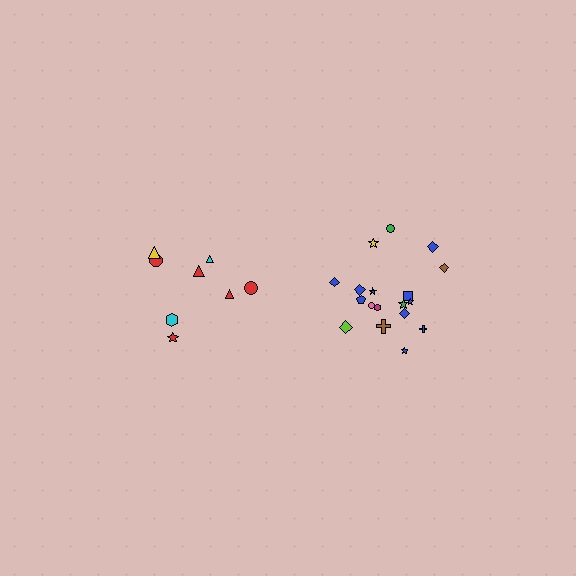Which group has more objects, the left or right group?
The right group.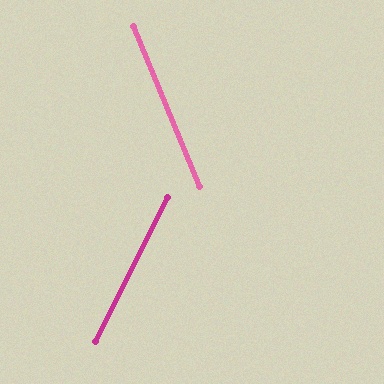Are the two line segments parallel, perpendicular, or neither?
Neither parallel nor perpendicular — they differ by about 49°.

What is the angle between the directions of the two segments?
Approximately 49 degrees.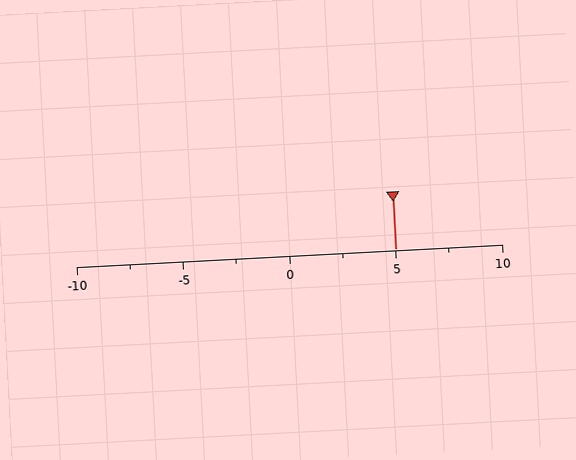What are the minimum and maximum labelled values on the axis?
The axis runs from -10 to 10.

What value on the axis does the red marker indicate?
The marker indicates approximately 5.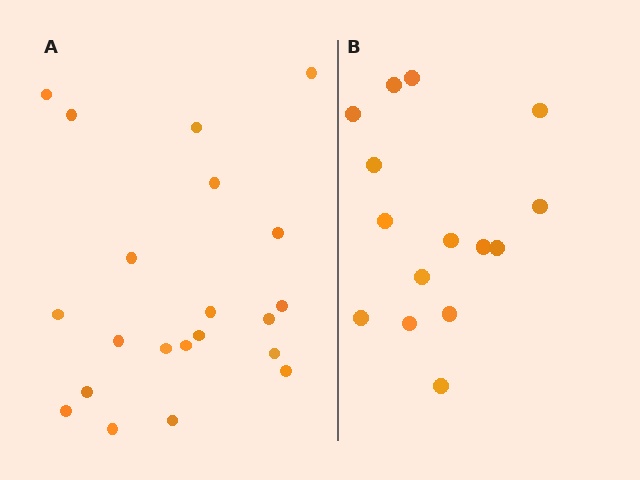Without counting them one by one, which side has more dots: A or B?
Region A (the left region) has more dots.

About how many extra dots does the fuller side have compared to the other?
Region A has about 6 more dots than region B.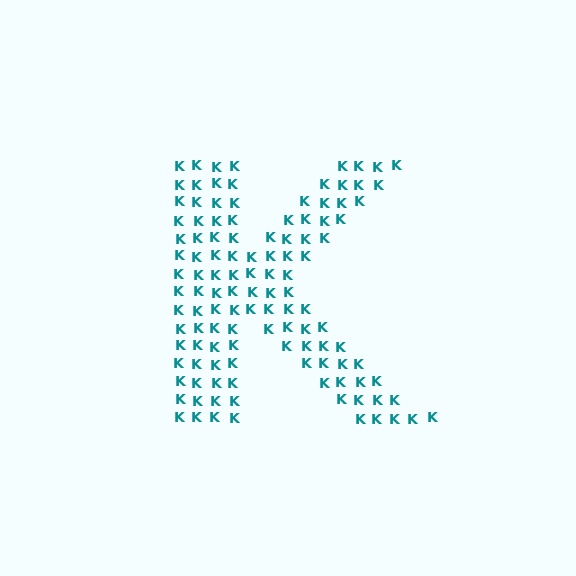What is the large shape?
The large shape is the letter K.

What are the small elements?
The small elements are letter K's.